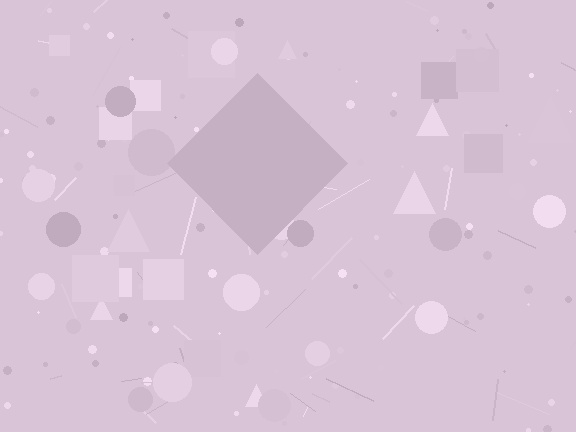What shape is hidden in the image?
A diamond is hidden in the image.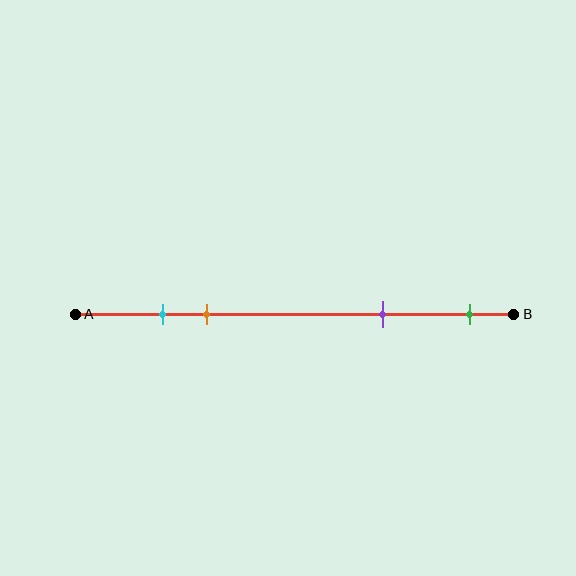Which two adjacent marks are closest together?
The cyan and orange marks are the closest adjacent pair.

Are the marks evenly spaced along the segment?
No, the marks are not evenly spaced.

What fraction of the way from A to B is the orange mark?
The orange mark is approximately 30% (0.3) of the way from A to B.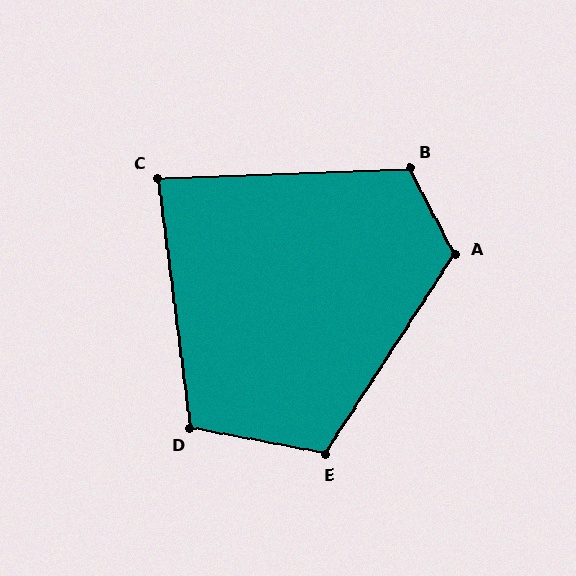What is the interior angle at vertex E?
Approximately 112 degrees (obtuse).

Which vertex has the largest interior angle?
A, at approximately 119 degrees.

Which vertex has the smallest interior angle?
C, at approximately 85 degrees.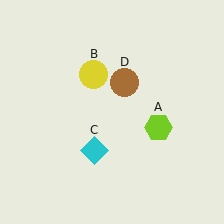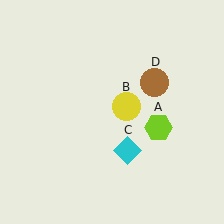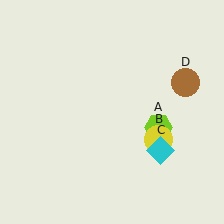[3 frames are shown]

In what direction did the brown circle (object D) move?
The brown circle (object D) moved right.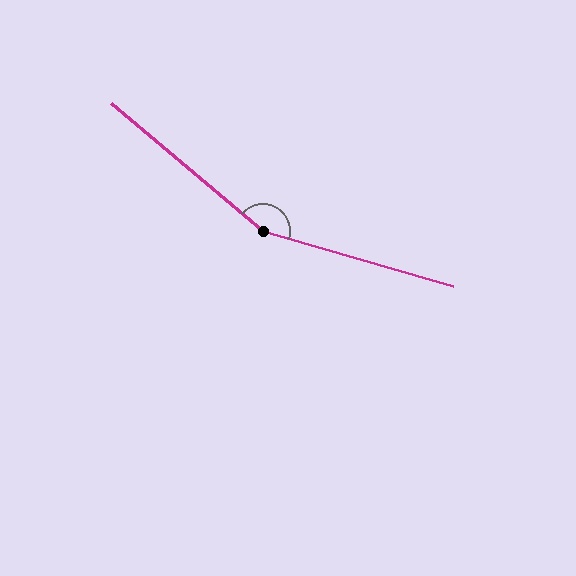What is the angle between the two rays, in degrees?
Approximately 156 degrees.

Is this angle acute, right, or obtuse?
It is obtuse.